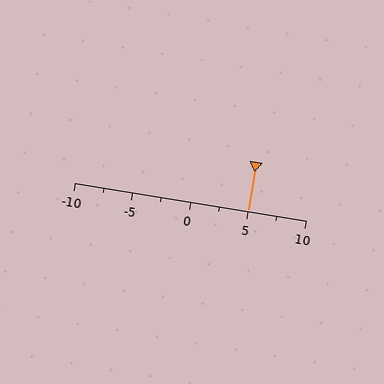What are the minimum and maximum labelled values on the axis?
The axis runs from -10 to 10.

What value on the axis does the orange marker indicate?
The marker indicates approximately 5.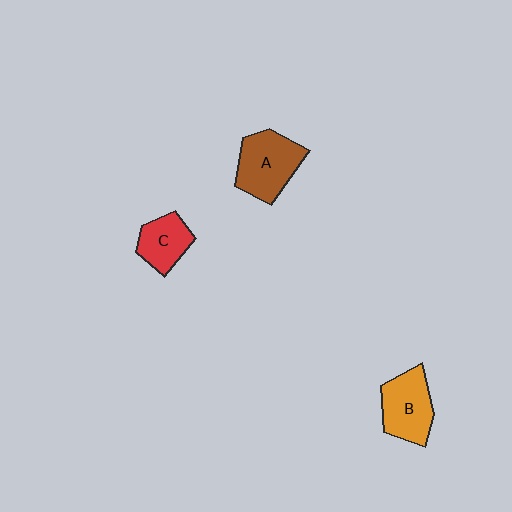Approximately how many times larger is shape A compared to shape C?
Approximately 1.5 times.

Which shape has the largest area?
Shape A (brown).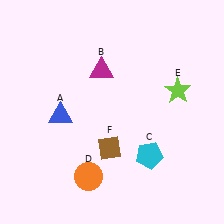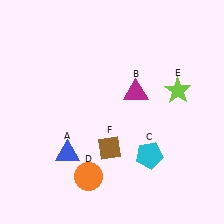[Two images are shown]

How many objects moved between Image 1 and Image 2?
2 objects moved between the two images.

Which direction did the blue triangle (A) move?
The blue triangle (A) moved down.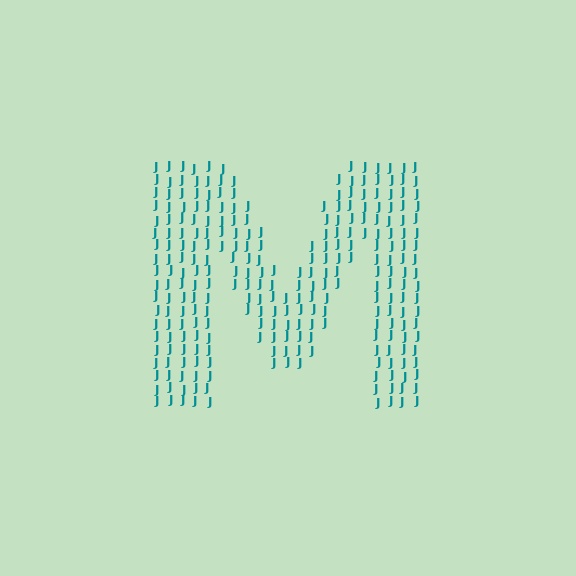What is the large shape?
The large shape is the letter M.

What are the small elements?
The small elements are letter J's.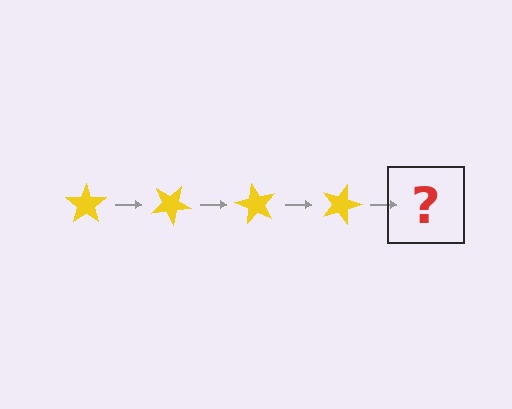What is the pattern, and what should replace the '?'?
The pattern is that the star rotates 30 degrees each step. The '?' should be a yellow star rotated 120 degrees.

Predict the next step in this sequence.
The next step is a yellow star rotated 120 degrees.